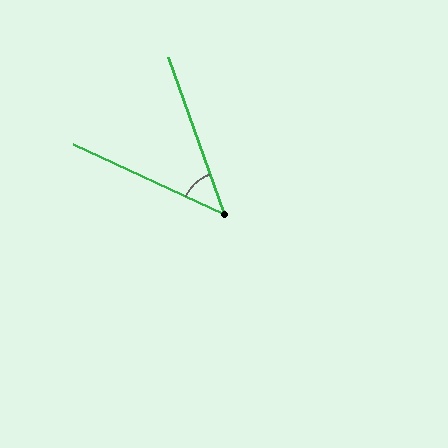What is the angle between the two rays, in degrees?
Approximately 45 degrees.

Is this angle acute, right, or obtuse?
It is acute.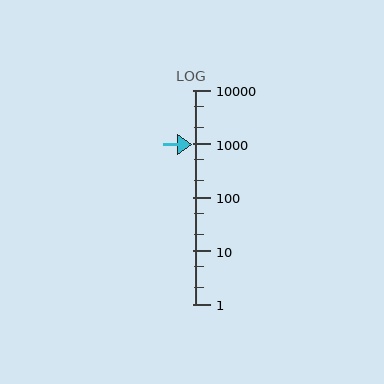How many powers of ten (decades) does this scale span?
The scale spans 4 decades, from 1 to 10000.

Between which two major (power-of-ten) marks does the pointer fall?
The pointer is between 100 and 1000.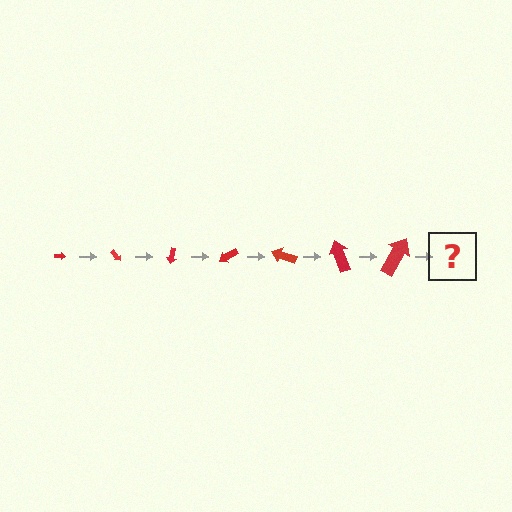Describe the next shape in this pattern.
It should be an arrow, larger than the previous one and rotated 350 degrees from the start.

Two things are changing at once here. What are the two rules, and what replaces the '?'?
The two rules are that the arrow grows larger each step and it rotates 50 degrees each step. The '?' should be an arrow, larger than the previous one and rotated 350 degrees from the start.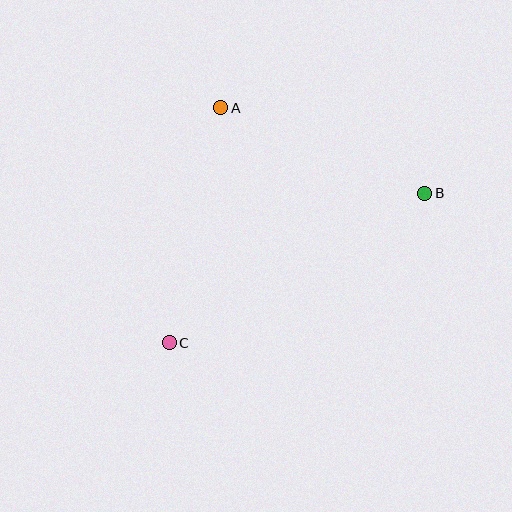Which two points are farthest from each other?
Points B and C are farthest from each other.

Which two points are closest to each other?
Points A and B are closest to each other.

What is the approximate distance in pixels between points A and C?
The distance between A and C is approximately 241 pixels.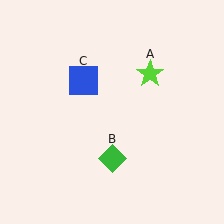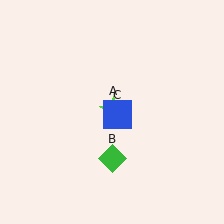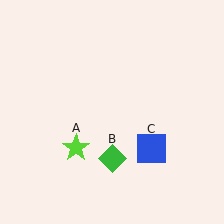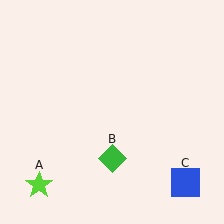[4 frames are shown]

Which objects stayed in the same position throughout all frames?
Green diamond (object B) remained stationary.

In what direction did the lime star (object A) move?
The lime star (object A) moved down and to the left.